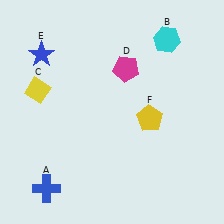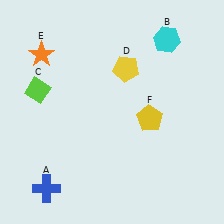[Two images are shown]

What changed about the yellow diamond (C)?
In Image 1, C is yellow. In Image 2, it changed to lime.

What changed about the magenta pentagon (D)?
In Image 1, D is magenta. In Image 2, it changed to yellow.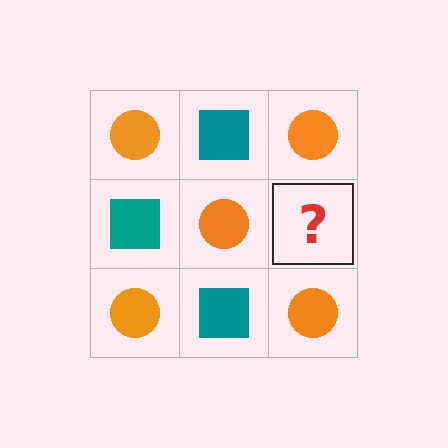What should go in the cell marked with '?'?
The missing cell should contain a teal square.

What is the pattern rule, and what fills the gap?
The rule is that it alternates orange circle and teal square in a checkerboard pattern. The gap should be filled with a teal square.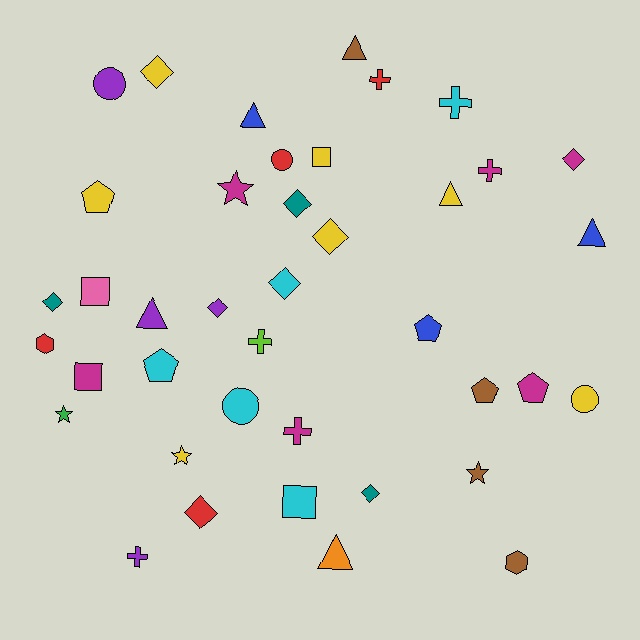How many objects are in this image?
There are 40 objects.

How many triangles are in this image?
There are 6 triangles.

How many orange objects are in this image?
There is 1 orange object.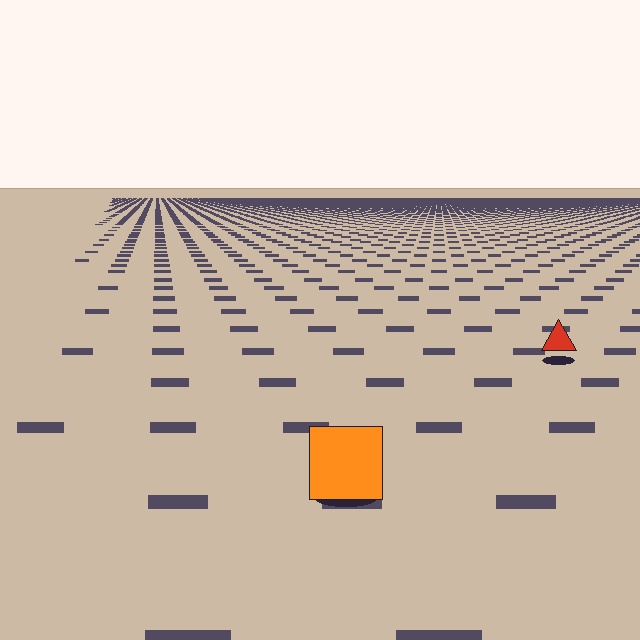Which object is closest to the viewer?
The orange square is closest. The texture marks near it are larger and more spread out.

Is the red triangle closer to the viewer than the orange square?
No. The orange square is closer — you can tell from the texture gradient: the ground texture is coarser near it.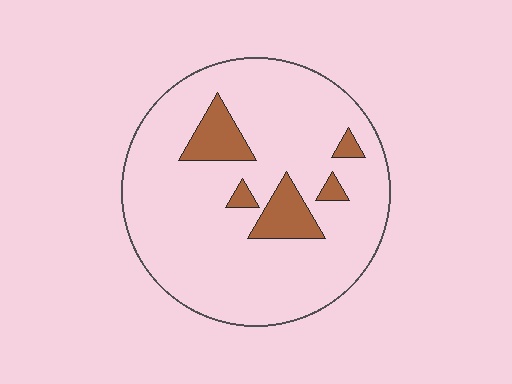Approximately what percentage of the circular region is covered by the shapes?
Approximately 10%.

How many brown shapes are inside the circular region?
5.